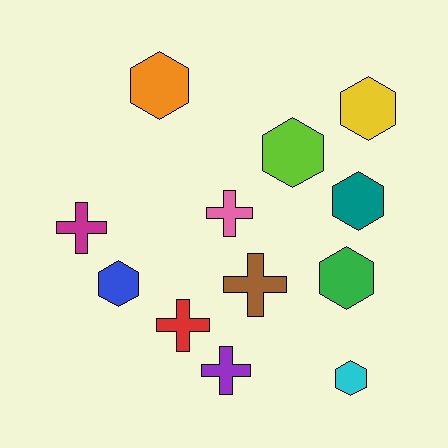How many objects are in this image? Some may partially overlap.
There are 12 objects.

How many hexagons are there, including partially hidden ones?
There are 7 hexagons.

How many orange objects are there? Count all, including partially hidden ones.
There is 1 orange object.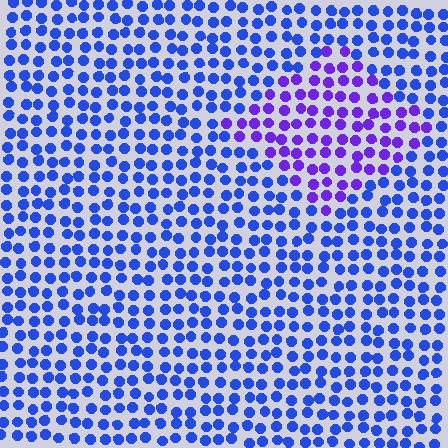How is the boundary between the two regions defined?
The boundary is defined purely by a slight shift in hue (about 37 degrees). Spacing, size, and orientation are identical on both sides.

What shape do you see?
I see a diamond.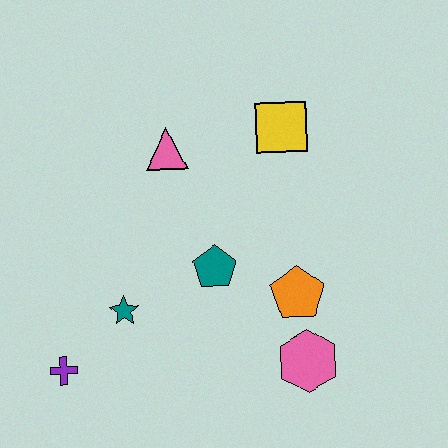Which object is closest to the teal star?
The purple cross is closest to the teal star.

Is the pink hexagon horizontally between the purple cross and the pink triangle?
No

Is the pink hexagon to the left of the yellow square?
No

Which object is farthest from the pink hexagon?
The pink triangle is farthest from the pink hexagon.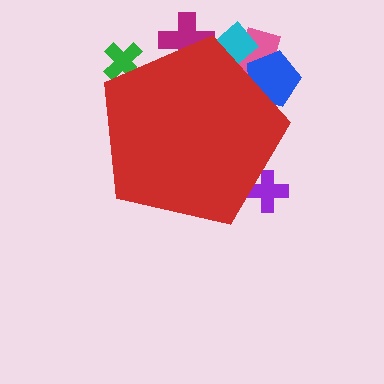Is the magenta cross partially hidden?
Yes, the magenta cross is partially hidden behind the red pentagon.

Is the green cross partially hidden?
Yes, the green cross is partially hidden behind the red pentagon.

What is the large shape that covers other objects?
A red pentagon.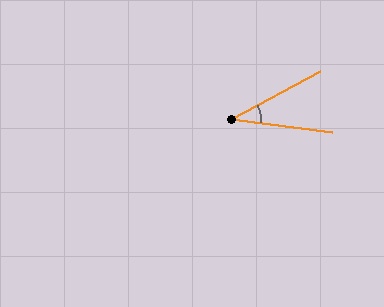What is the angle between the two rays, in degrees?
Approximately 36 degrees.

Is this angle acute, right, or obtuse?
It is acute.